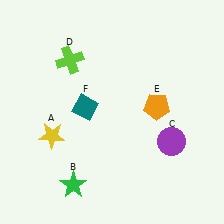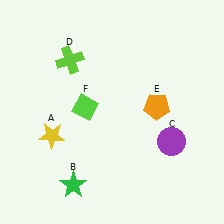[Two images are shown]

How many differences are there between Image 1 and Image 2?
There is 1 difference between the two images.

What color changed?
The diamond (F) changed from teal in Image 1 to lime in Image 2.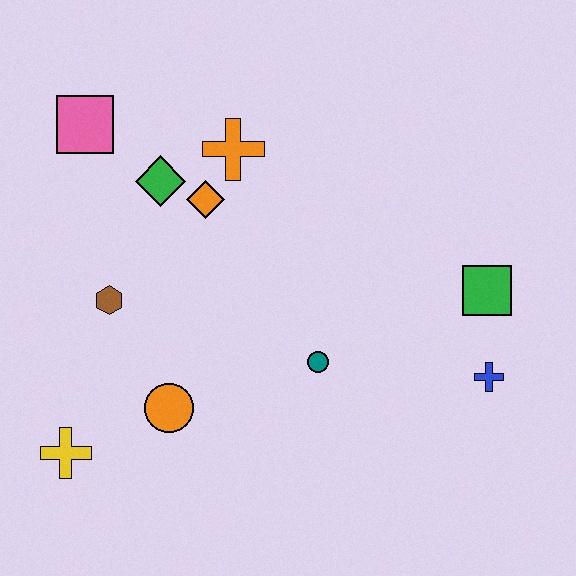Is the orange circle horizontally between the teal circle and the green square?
No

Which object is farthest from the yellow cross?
The green square is farthest from the yellow cross.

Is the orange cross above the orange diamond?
Yes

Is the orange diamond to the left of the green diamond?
No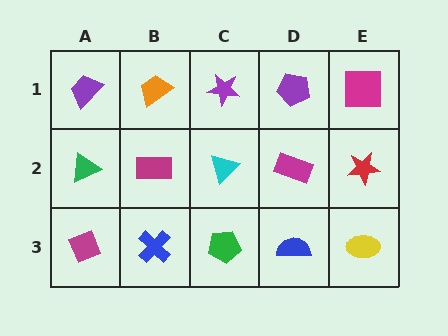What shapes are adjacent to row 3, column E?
A red star (row 2, column E), a blue semicircle (row 3, column D).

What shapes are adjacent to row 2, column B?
An orange trapezoid (row 1, column B), a blue cross (row 3, column B), a green triangle (row 2, column A), a cyan triangle (row 2, column C).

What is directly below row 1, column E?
A red star.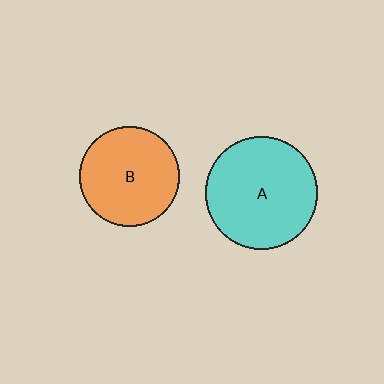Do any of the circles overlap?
No, none of the circles overlap.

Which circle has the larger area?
Circle A (cyan).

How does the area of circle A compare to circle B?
Approximately 1.3 times.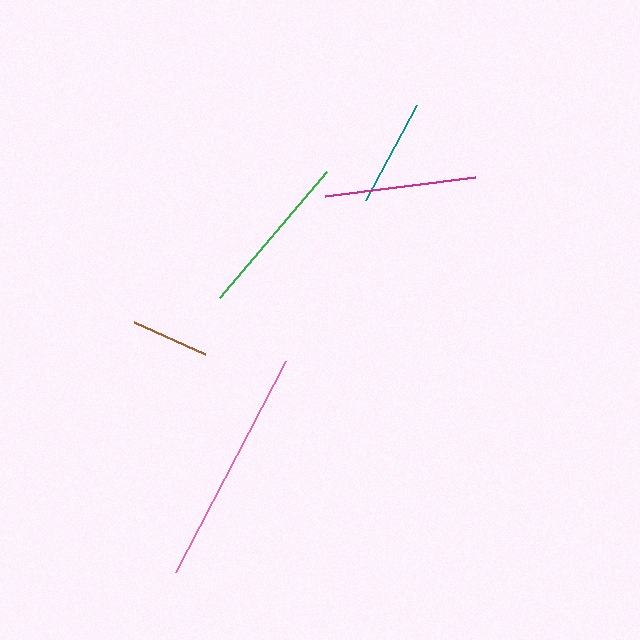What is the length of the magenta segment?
The magenta segment is approximately 151 pixels long.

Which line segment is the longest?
The pink line is the longest at approximately 238 pixels.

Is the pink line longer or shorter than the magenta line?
The pink line is longer than the magenta line.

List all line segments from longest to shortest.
From longest to shortest: pink, green, magenta, teal, brown.